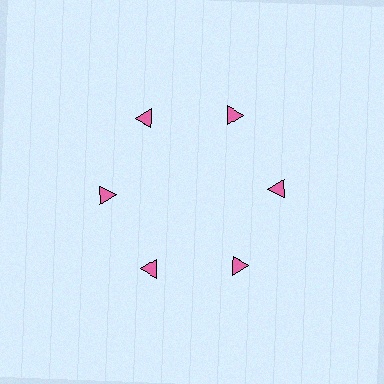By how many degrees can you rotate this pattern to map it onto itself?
The pattern maps onto itself every 60 degrees of rotation.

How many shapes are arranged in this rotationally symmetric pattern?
There are 6 shapes, arranged in 6 groups of 1.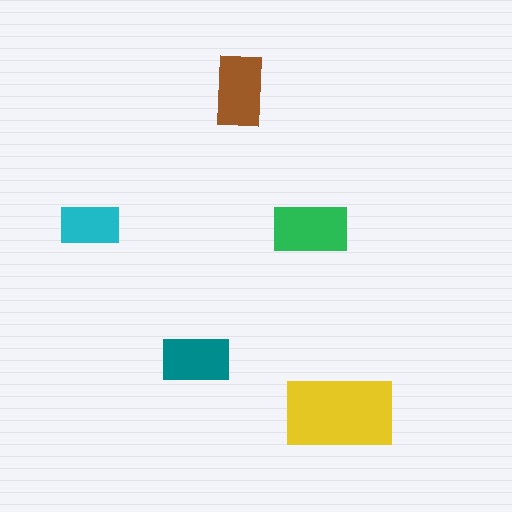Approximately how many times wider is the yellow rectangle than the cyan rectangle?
About 2 times wider.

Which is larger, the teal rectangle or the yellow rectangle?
The yellow one.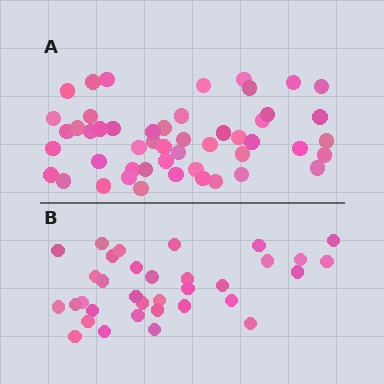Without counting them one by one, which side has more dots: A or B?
Region A (the top region) has more dots.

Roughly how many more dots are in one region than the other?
Region A has approximately 15 more dots than region B.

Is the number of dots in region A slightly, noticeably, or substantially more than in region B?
Region A has substantially more. The ratio is roughly 1.5 to 1.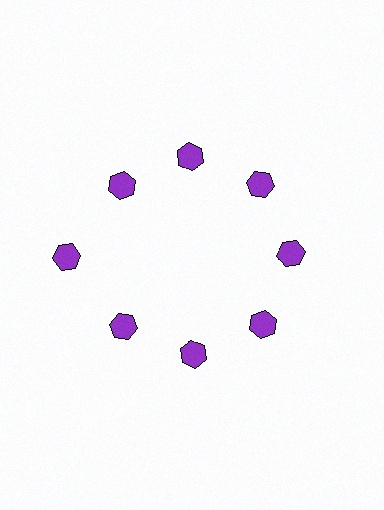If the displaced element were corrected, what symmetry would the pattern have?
It would have 8-fold rotational symmetry — the pattern would map onto itself every 45 degrees.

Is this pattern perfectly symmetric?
No. The 8 purple hexagons are arranged in a ring, but one element near the 9 o'clock position is pushed outward from the center, breaking the 8-fold rotational symmetry.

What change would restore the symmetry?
The symmetry would be restored by moving it inward, back onto the ring so that all 8 hexagons sit at equal angles and equal distance from the center.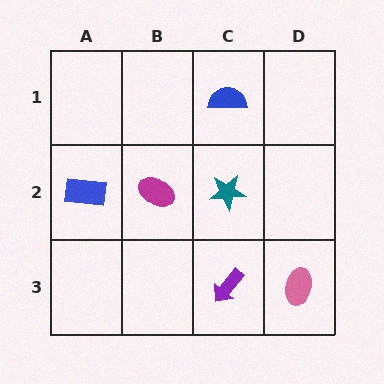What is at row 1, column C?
A blue semicircle.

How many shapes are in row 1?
1 shape.